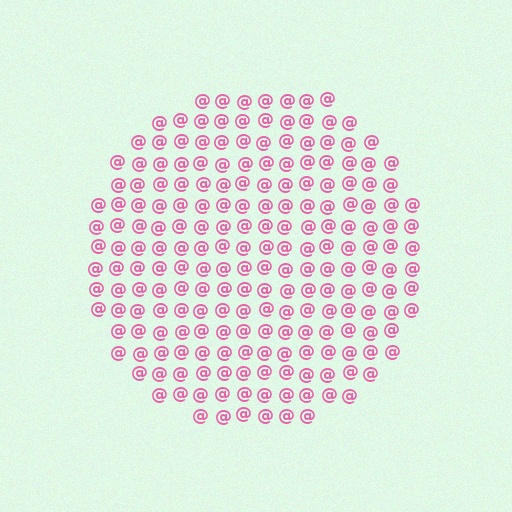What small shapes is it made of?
It is made of small at signs.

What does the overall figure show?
The overall figure shows a circle.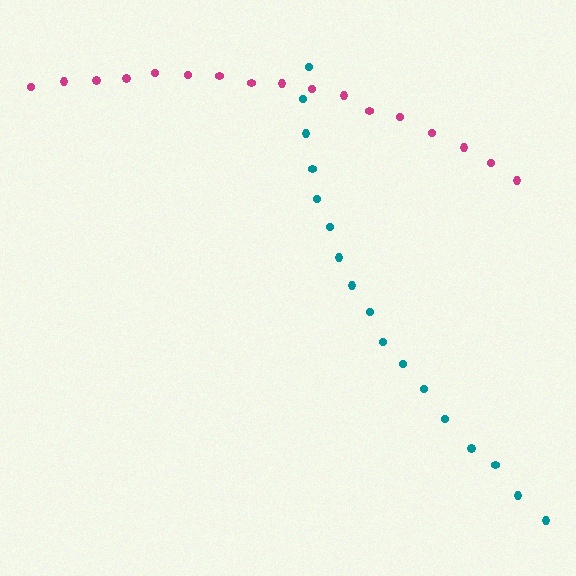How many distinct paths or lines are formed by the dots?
There are 2 distinct paths.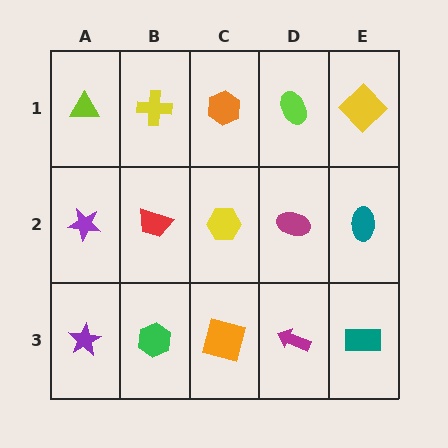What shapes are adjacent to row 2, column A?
A lime triangle (row 1, column A), a purple star (row 3, column A), a red trapezoid (row 2, column B).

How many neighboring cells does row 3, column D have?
3.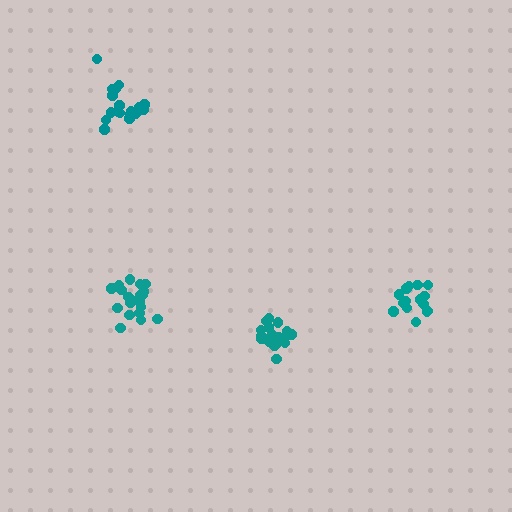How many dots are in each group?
Group 1: 20 dots, Group 2: 16 dots, Group 3: 18 dots, Group 4: 20 dots (74 total).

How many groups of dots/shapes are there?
There are 4 groups.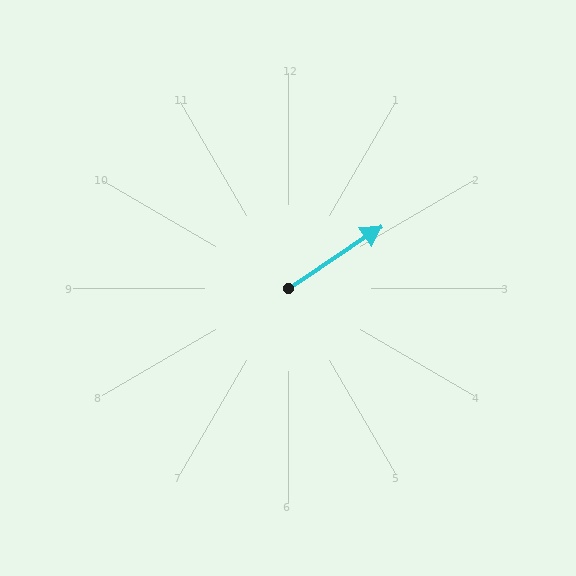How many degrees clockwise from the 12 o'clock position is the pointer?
Approximately 56 degrees.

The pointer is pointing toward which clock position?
Roughly 2 o'clock.